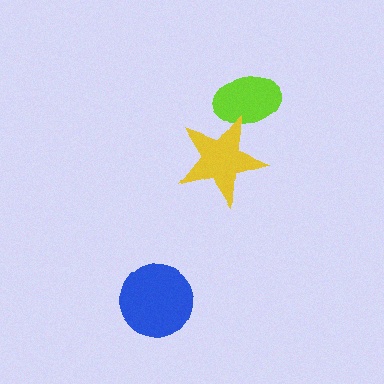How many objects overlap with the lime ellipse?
1 object overlaps with the lime ellipse.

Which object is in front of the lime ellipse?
The yellow star is in front of the lime ellipse.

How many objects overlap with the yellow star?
1 object overlaps with the yellow star.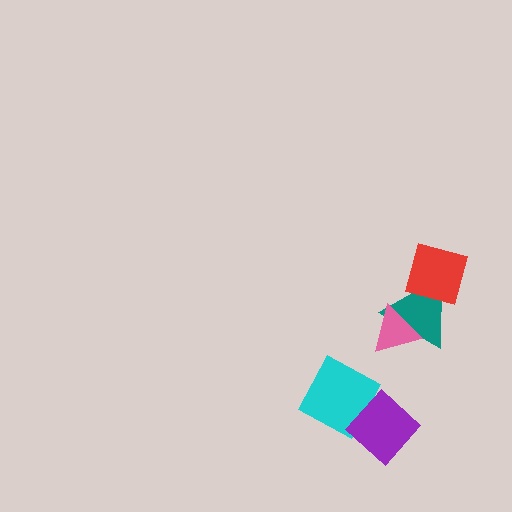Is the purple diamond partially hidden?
No, no other shape covers it.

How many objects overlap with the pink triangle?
1 object overlaps with the pink triangle.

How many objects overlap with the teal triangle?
2 objects overlap with the teal triangle.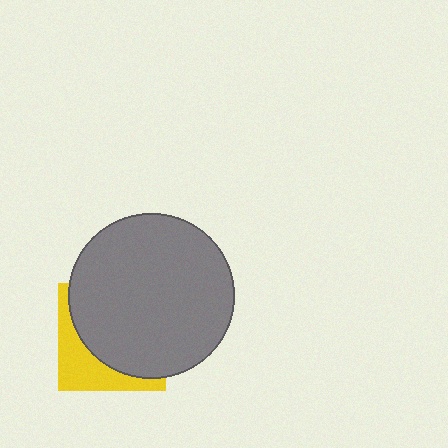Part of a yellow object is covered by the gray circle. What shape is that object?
It is a square.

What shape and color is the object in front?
The object in front is a gray circle.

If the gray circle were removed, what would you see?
You would see the complete yellow square.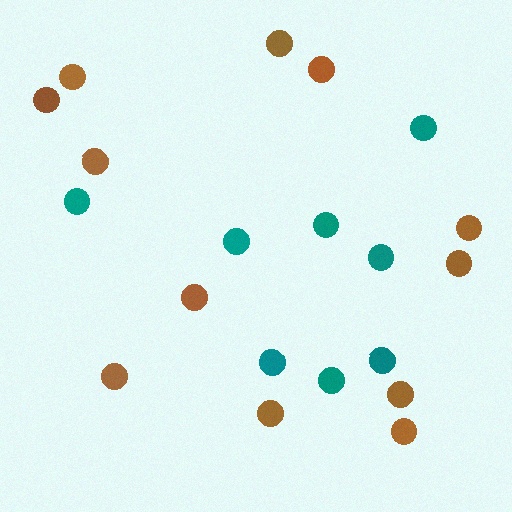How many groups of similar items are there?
There are 2 groups: one group of brown circles (12) and one group of teal circles (8).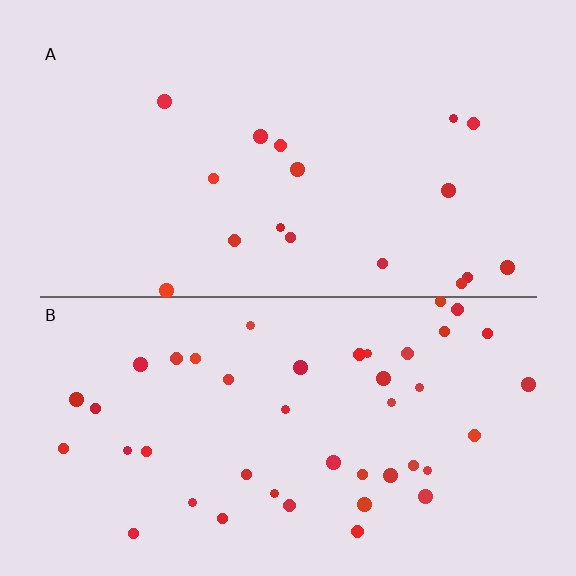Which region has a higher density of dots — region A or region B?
B (the bottom).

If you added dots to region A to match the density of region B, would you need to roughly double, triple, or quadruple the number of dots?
Approximately triple.